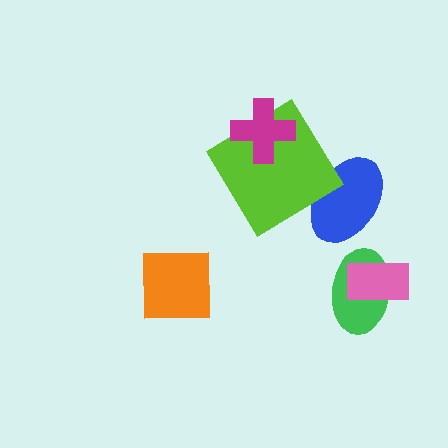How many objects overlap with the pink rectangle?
1 object overlaps with the pink rectangle.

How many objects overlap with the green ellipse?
1 object overlaps with the green ellipse.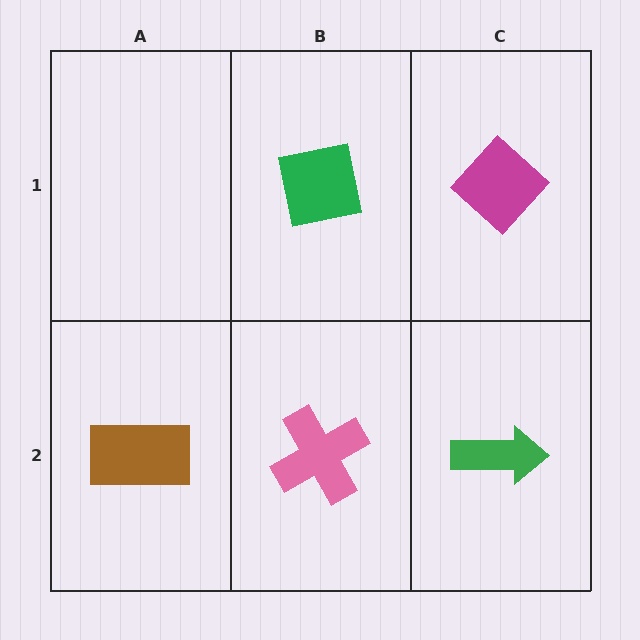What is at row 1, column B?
A green square.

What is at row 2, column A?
A brown rectangle.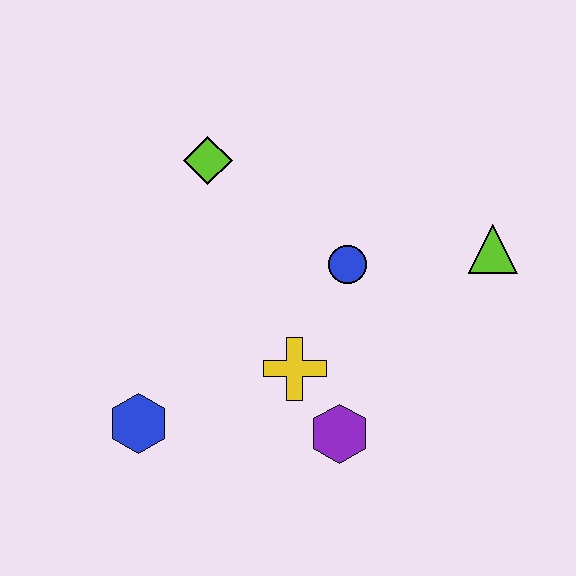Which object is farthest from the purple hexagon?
The lime diamond is farthest from the purple hexagon.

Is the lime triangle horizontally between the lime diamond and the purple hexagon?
No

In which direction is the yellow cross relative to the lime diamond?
The yellow cross is below the lime diamond.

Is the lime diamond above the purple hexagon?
Yes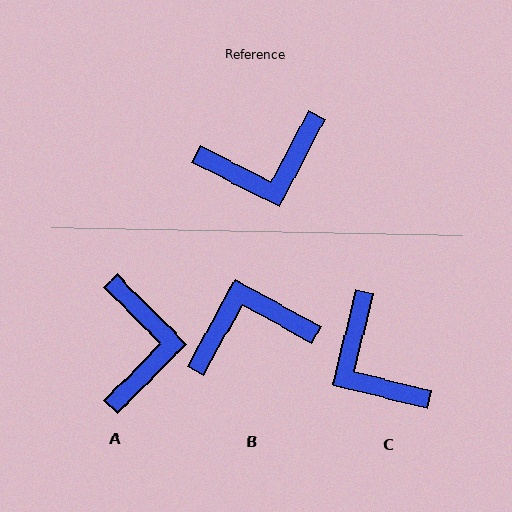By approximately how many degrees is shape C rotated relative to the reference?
Approximately 77 degrees clockwise.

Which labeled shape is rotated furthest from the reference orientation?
B, about 178 degrees away.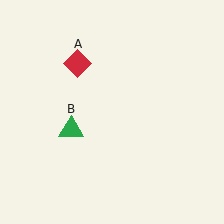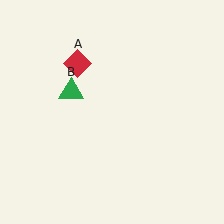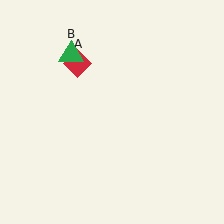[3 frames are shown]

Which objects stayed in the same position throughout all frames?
Red diamond (object A) remained stationary.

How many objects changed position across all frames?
1 object changed position: green triangle (object B).